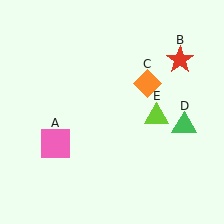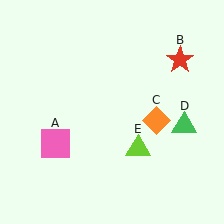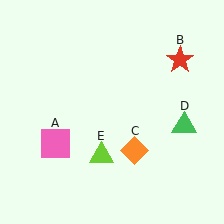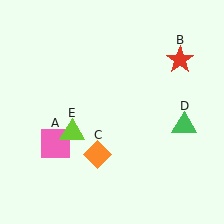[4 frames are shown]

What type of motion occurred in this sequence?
The orange diamond (object C), lime triangle (object E) rotated clockwise around the center of the scene.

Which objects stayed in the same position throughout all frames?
Pink square (object A) and red star (object B) and green triangle (object D) remained stationary.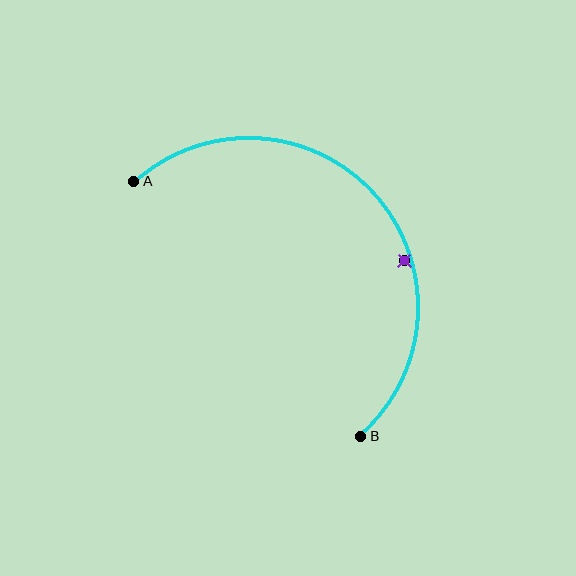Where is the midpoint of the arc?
The arc midpoint is the point on the curve farthest from the straight line joining A and B. It sits above and to the right of that line.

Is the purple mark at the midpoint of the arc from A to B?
No — the purple mark does not lie on the arc at all. It sits slightly inside the curve.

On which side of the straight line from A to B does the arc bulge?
The arc bulges above and to the right of the straight line connecting A and B.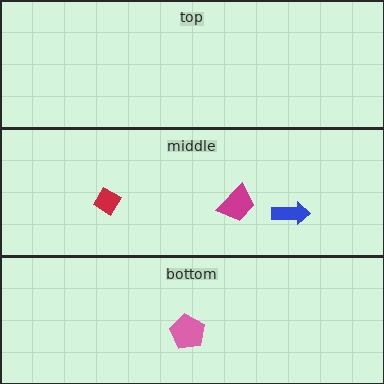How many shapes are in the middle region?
3.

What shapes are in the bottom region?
The pink pentagon.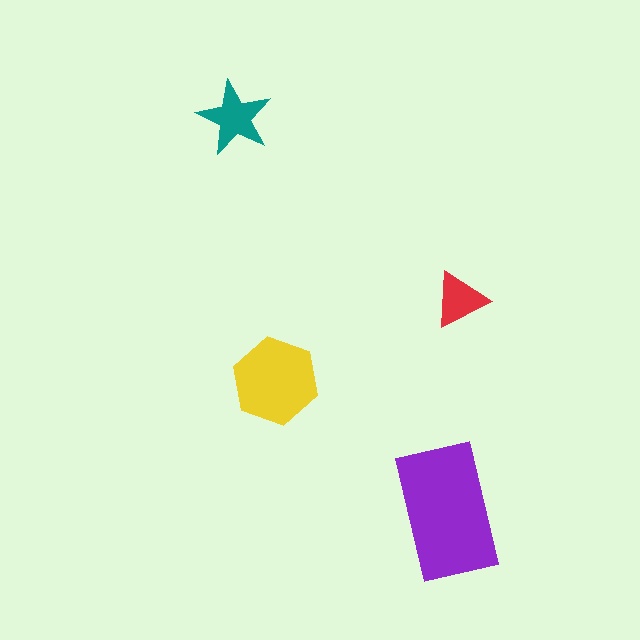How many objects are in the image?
There are 4 objects in the image.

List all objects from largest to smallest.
The purple rectangle, the yellow hexagon, the teal star, the red triangle.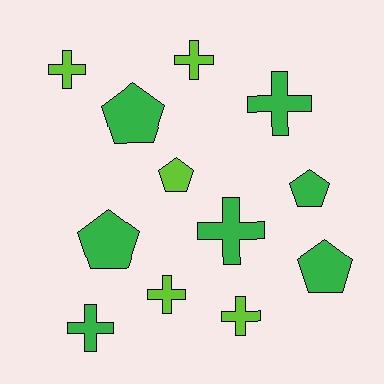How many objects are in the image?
There are 12 objects.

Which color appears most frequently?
Green, with 7 objects.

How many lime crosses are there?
There are 4 lime crosses.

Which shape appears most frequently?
Cross, with 7 objects.